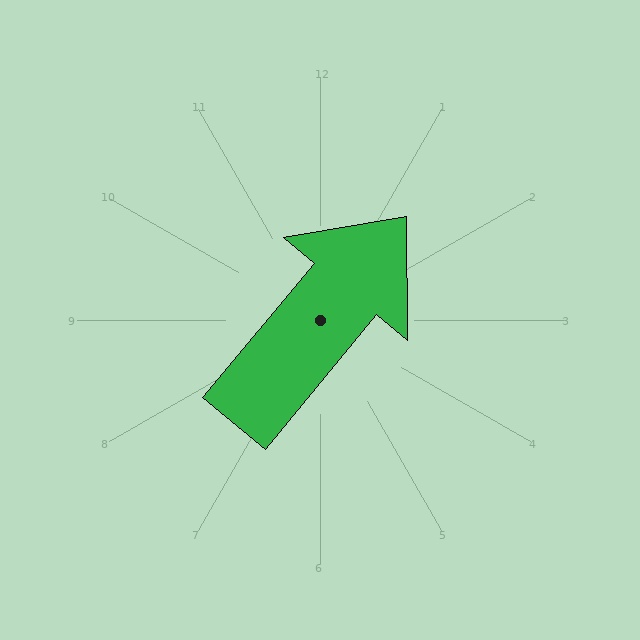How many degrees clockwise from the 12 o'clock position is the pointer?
Approximately 40 degrees.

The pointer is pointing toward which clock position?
Roughly 1 o'clock.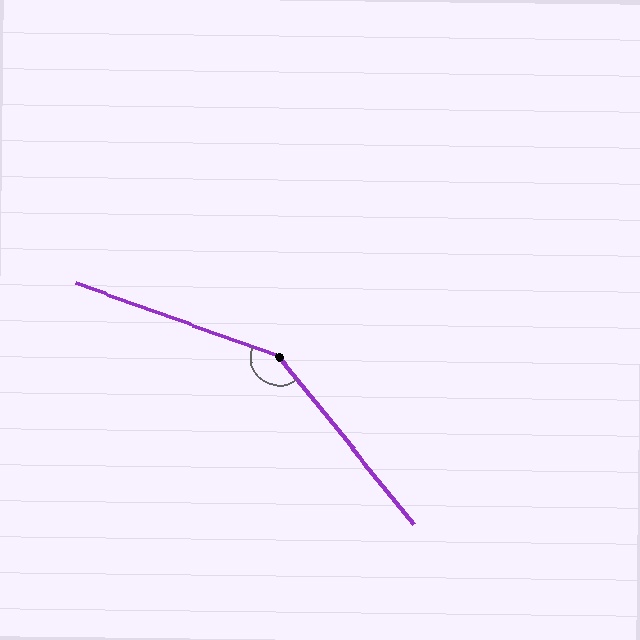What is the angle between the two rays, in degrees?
Approximately 148 degrees.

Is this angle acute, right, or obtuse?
It is obtuse.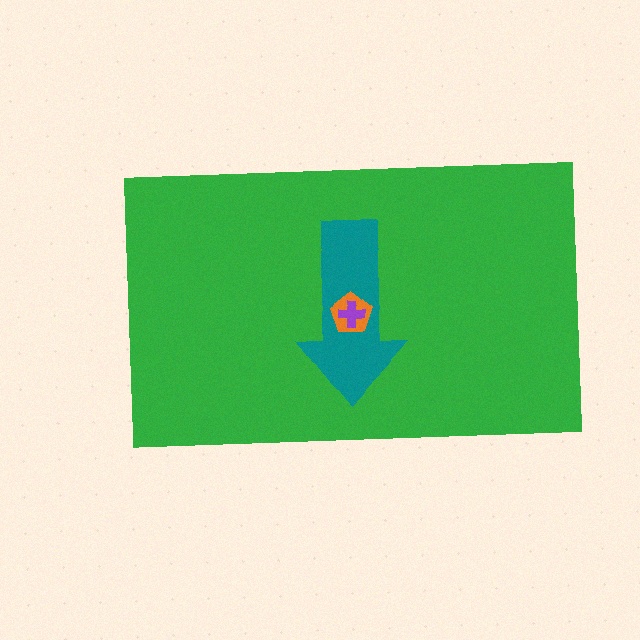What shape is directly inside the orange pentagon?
The purple cross.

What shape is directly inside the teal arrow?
The orange pentagon.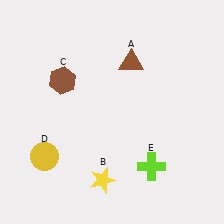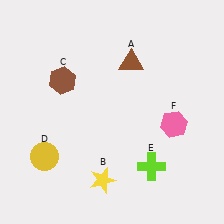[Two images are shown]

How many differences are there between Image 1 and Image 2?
There is 1 difference between the two images.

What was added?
A pink hexagon (F) was added in Image 2.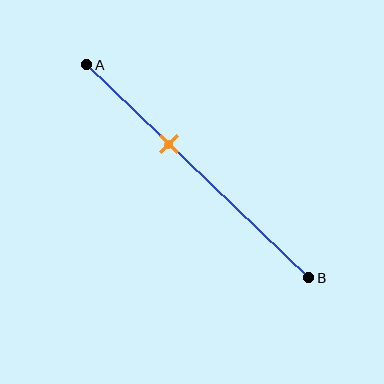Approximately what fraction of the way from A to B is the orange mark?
The orange mark is approximately 35% of the way from A to B.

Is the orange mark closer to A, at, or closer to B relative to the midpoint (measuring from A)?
The orange mark is closer to point A than the midpoint of segment AB.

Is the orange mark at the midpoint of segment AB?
No, the mark is at about 35% from A, not at the 50% midpoint.